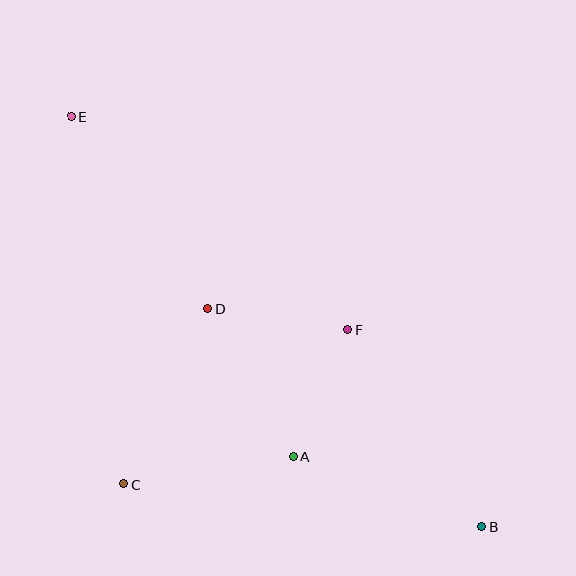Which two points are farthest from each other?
Points B and E are farthest from each other.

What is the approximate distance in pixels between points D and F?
The distance between D and F is approximately 141 pixels.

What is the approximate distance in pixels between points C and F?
The distance between C and F is approximately 271 pixels.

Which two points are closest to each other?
Points A and F are closest to each other.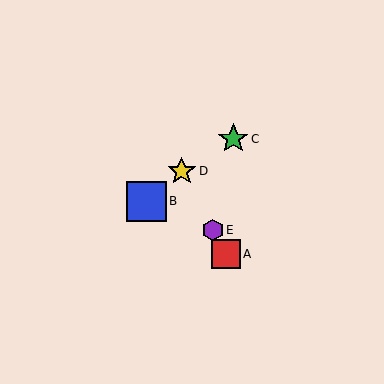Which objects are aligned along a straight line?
Objects A, D, E are aligned along a straight line.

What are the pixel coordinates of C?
Object C is at (233, 139).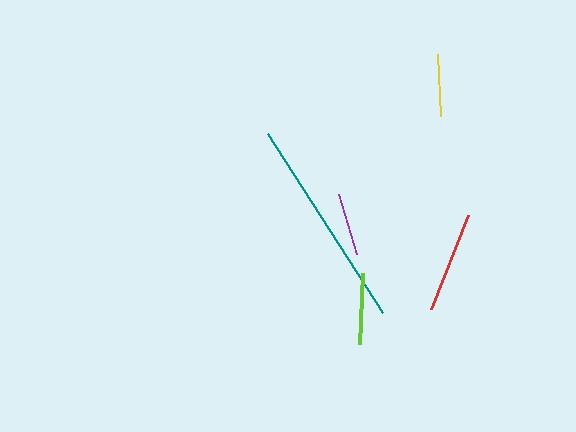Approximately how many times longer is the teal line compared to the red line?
The teal line is approximately 2.1 times the length of the red line.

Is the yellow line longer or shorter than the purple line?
The yellow line is longer than the purple line.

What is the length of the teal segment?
The teal segment is approximately 212 pixels long.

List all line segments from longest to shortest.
From longest to shortest: teal, red, lime, yellow, purple.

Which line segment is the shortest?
The purple line is the shortest at approximately 62 pixels.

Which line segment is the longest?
The teal line is the longest at approximately 212 pixels.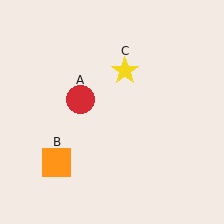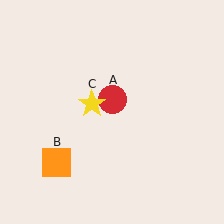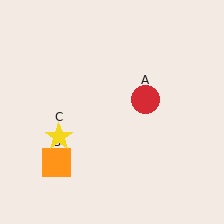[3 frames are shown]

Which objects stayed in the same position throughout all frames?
Orange square (object B) remained stationary.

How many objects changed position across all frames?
2 objects changed position: red circle (object A), yellow star (object C).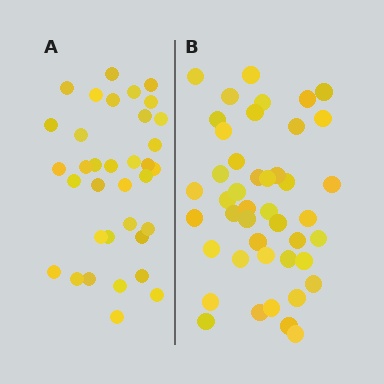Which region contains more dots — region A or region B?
Region B (the right region) has more dots.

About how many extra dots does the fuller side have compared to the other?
Region B has roughly 8 or so more dots than region A.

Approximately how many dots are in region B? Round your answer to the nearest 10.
About 40 dots. (The exact count is 44, which rounds to 40.)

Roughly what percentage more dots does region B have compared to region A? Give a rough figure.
About 25% more.